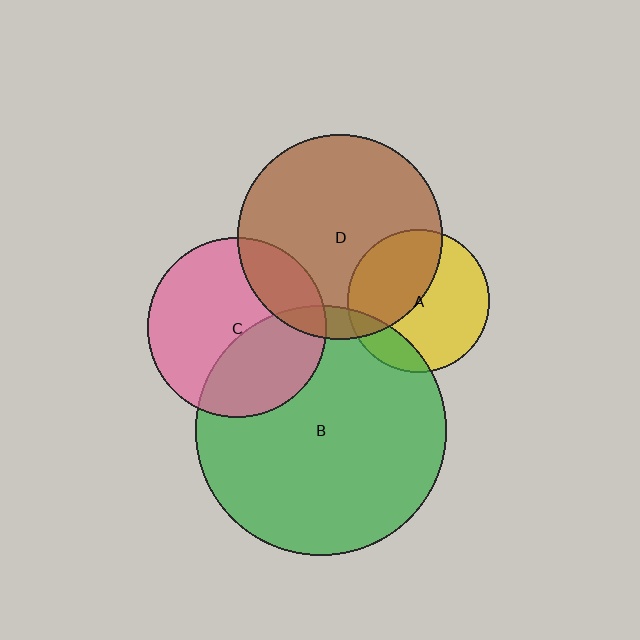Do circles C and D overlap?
Yes.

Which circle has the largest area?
Circle B (green).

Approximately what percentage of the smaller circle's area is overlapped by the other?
Approximately 20%.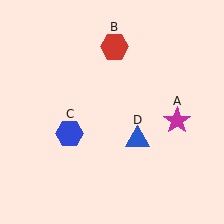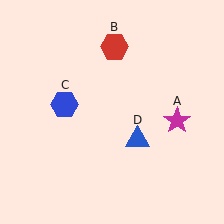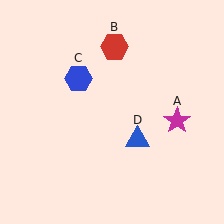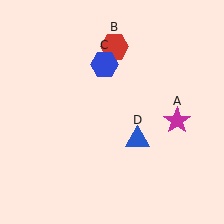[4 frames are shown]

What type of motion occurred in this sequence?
The blue hexagon (object C) rotated clockwise around the center of the scene.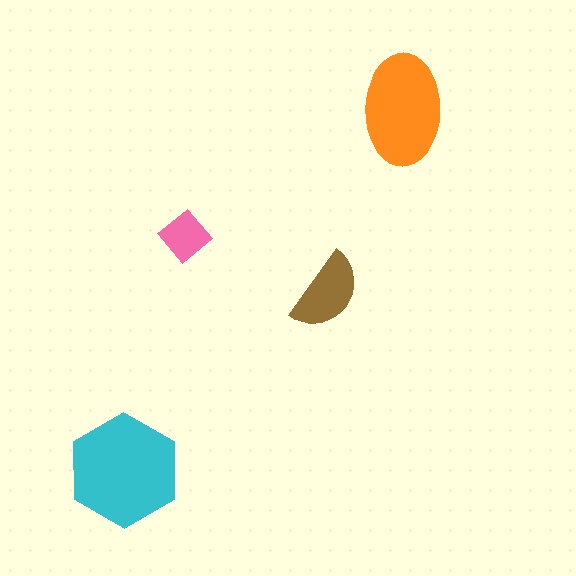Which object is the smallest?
The pink diamond.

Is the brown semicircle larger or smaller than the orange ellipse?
Smaller.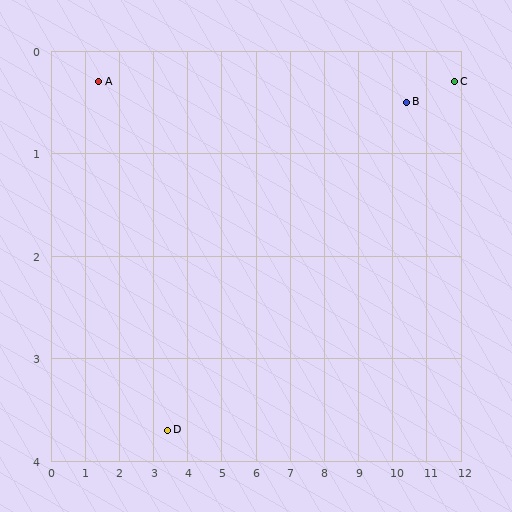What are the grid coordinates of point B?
Point B is at approximately (10.4, 0.5).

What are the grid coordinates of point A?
Point A is at approximately (1.4, 0.3).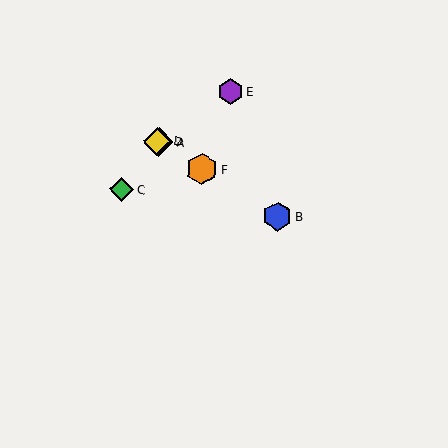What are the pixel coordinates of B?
Object B is at (277, 216).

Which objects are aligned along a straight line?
Objects A, B, D, F are aligned along a straight line.